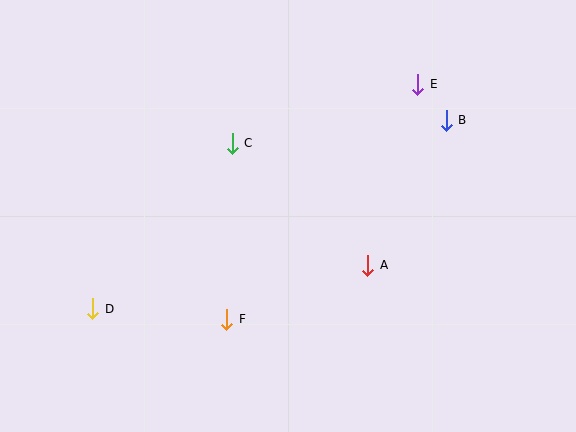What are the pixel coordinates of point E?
Point E is at (418, 84).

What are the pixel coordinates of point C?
Point C is at (232, 144).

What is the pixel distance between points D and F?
The distance between D and F is 135 pixels.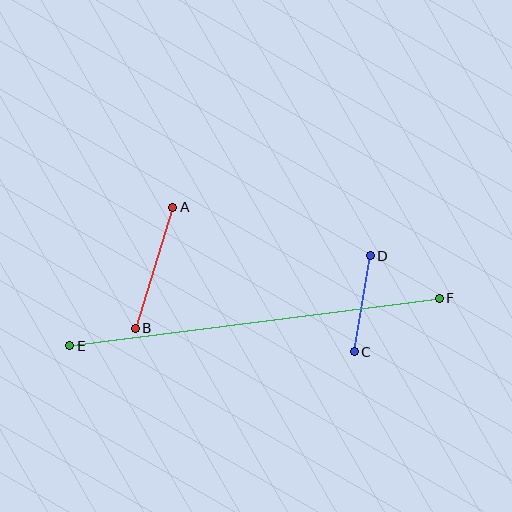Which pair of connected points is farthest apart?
Points E and F are farthest apart.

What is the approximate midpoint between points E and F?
The midpoint is at approximately (255, 322) pixels.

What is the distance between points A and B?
The distance is approximately 127 pixels.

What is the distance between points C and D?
The distance is approximately 97 pixels.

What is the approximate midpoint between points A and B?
The midpoint is at approximately (154, 268) pixels.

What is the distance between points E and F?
The distance is approximately 372 pixels.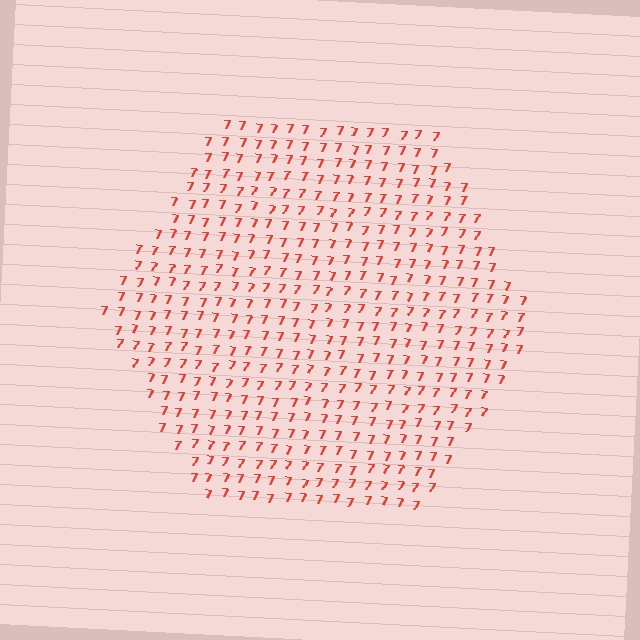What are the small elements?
The small elements are digit 7's.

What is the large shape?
The large shape is a hexagon.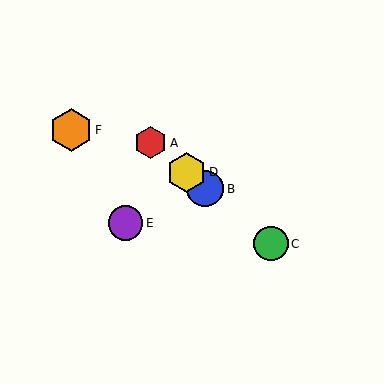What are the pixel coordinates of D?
Object D is at (186, 172).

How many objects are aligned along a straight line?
4 objects (A, B, C, D) are aligned along a straight line.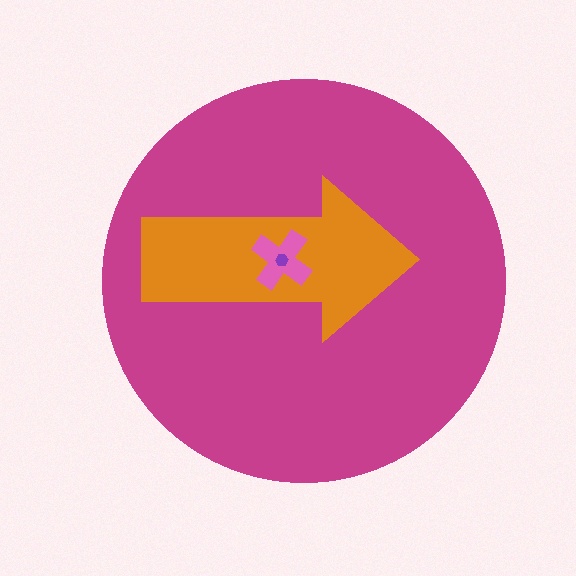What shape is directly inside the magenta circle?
The orange arrow.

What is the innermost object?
The purple hexagon.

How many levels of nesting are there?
4.